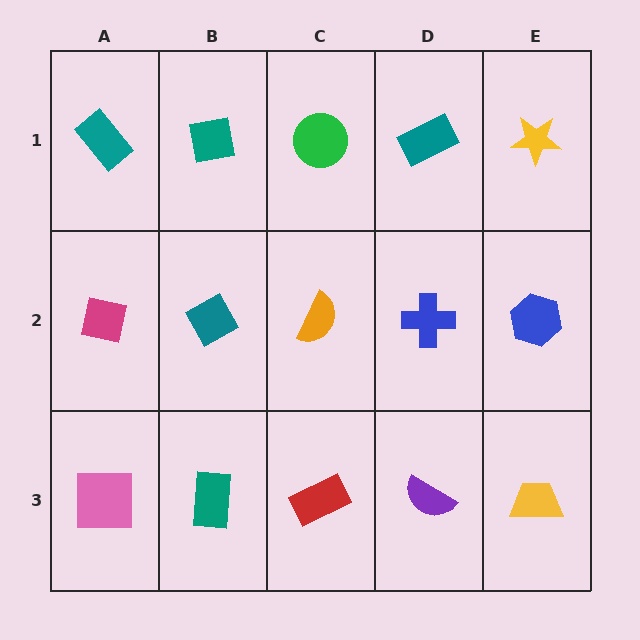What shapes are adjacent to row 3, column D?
A blue cross (row 2, column D), a red rectangle (row 3, column C), a yellow trapezoid (row 3, column E).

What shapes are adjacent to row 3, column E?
A blue hexagon (row 2, column E), a purple semicircle (row 3, column D).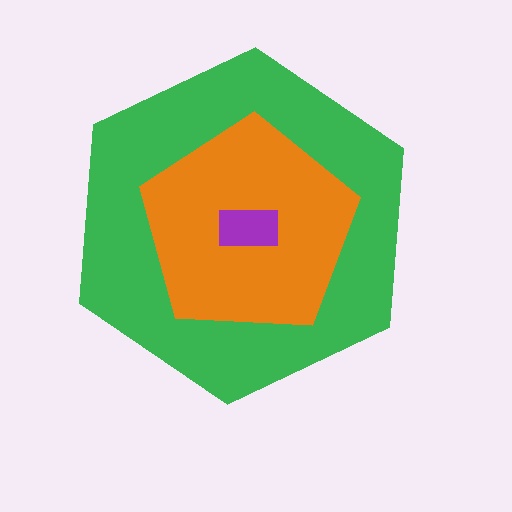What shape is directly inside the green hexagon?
The orange pentagon.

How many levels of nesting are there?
3.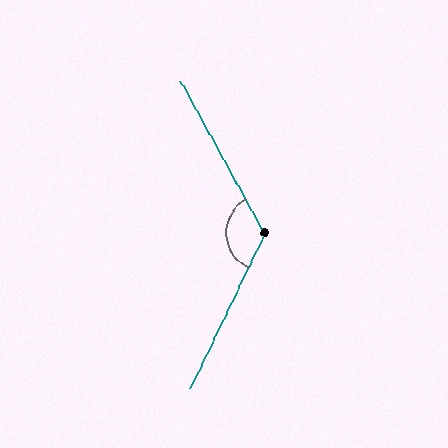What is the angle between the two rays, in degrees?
Approximately 126 degrees.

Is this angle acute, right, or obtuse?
It is obtuse.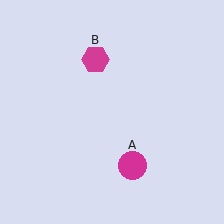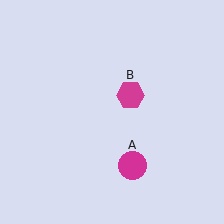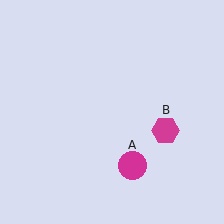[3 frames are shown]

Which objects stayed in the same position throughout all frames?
Magenta circle (object A) remained stationary.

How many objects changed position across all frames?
1 object changed position: magenta hexagon (object B).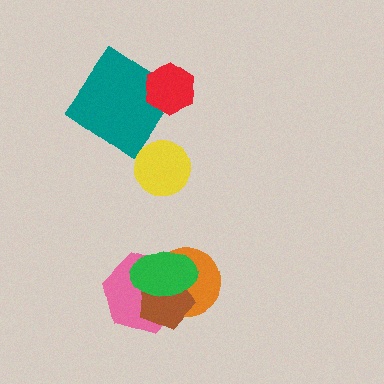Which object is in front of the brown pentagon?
The green ellipse is in front of the brown pentagon.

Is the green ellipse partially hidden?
No, no other shape covers it.